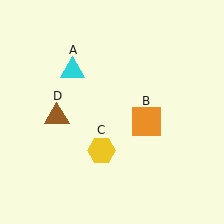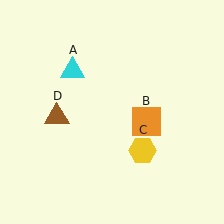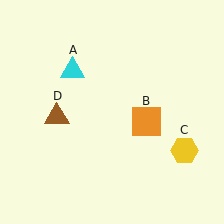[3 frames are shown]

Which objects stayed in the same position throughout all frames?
Cyan triangle (object A) and orange square (object B) and brown triangle (object D) remained stationary.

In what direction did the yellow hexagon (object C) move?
The yellow hexagon (object C) moved right.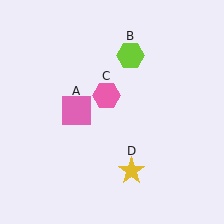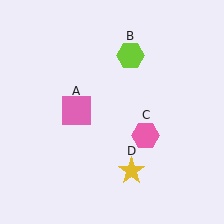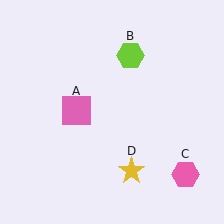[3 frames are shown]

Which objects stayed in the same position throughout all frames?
Pink square (object A) and lime hexagon (object B) and yellow star (object D) remained stationary.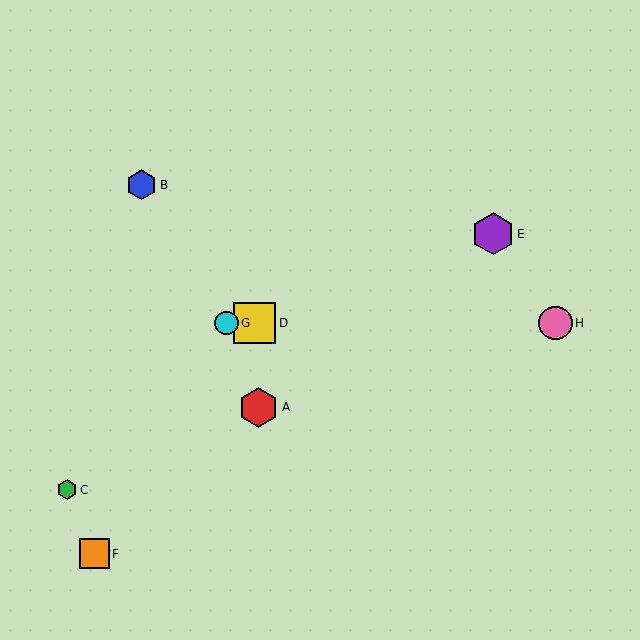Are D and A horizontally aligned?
No, D is at y≈323 and A is at y≈407.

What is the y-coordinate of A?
Object A is at y≈407.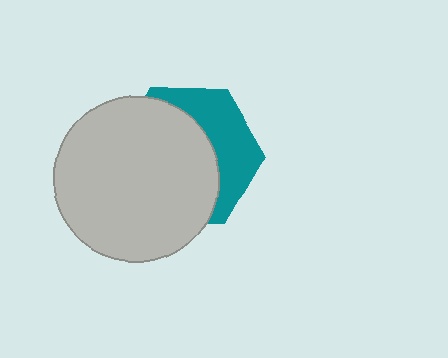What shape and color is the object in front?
The object in front is a light gray circle.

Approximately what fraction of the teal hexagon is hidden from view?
Roughly 64% of the teal hexagon is hidden behind the light gray circle.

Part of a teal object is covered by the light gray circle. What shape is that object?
It is a hexagon.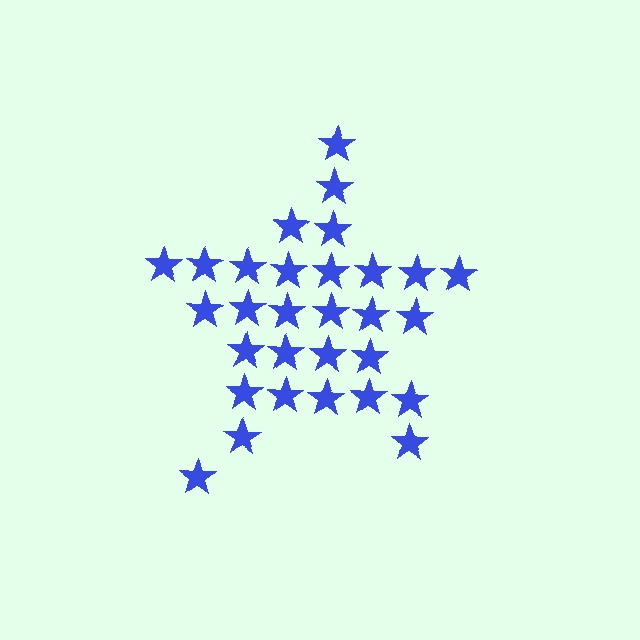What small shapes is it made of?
It is made of small stars.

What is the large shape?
The large shape is a star.